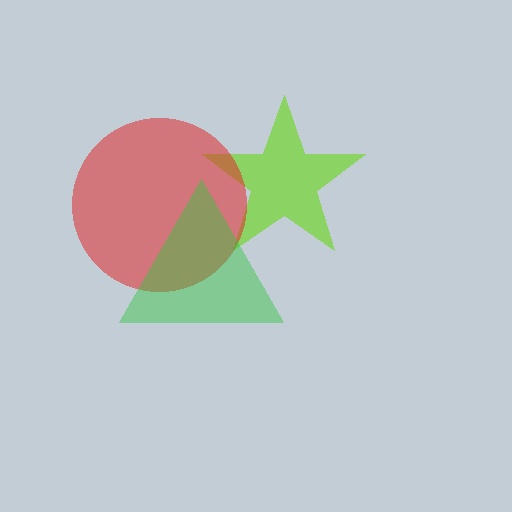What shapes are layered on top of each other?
The layered shapes are: a lime star, a red circle, a green triangle.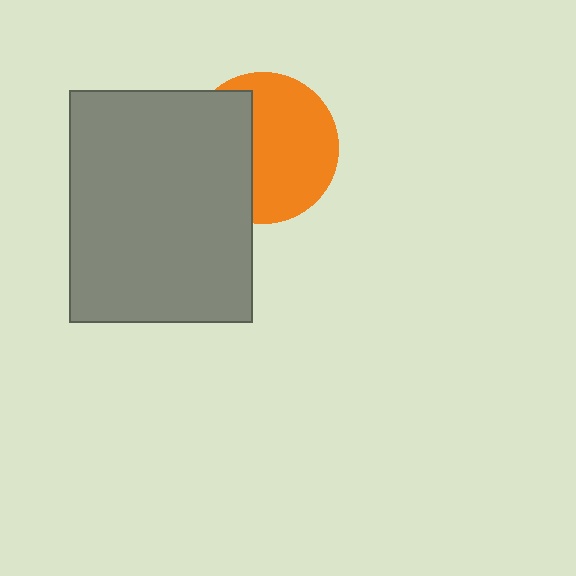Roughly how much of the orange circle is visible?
About half of it is visible (roughly 60%).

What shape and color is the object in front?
The object in front is a gray rectangle.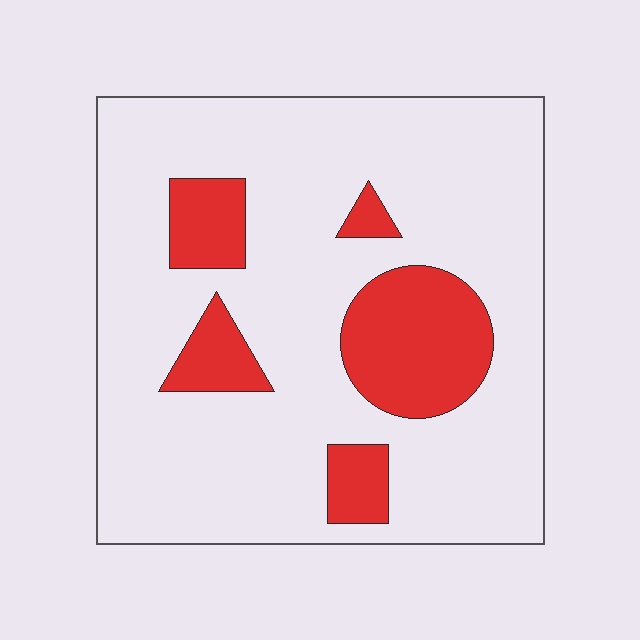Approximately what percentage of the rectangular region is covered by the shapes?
Approximately 20%.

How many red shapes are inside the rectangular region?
5.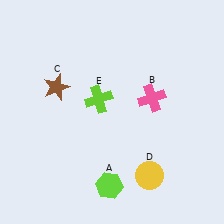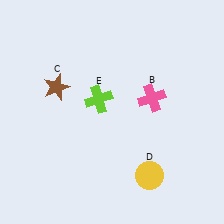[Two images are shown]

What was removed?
The lime hexagon (A) was removed in Image 2.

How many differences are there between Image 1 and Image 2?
There is 1 difference between the two images.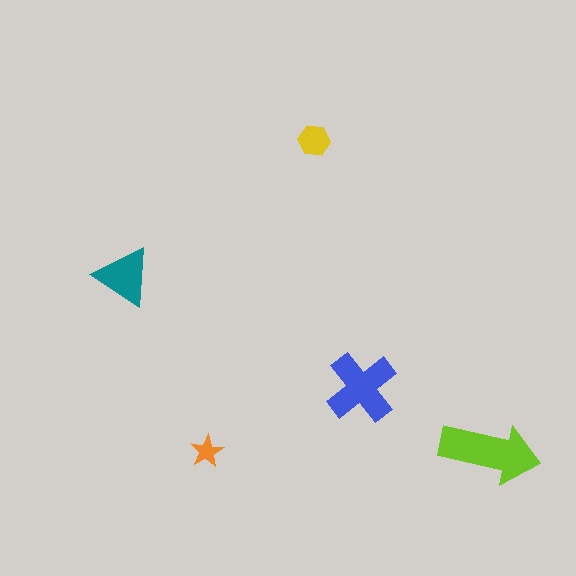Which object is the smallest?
The orange star.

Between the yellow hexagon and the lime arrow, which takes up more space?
The lime arrow.